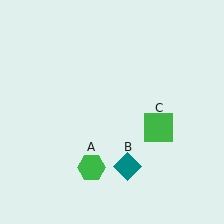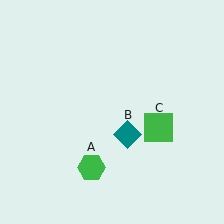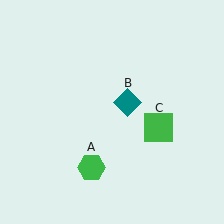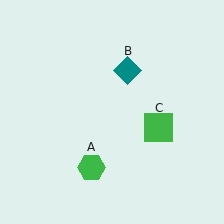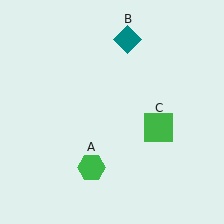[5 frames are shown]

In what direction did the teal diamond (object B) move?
The teal diamond (object B) moved up.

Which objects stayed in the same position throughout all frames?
Green hexagon (object A) and green square (object C) remained stationary.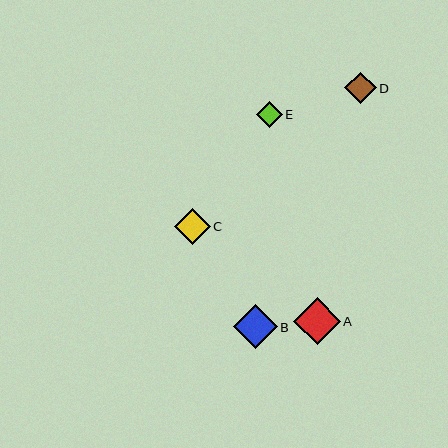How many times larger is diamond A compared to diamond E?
Diamond A is approximately 1.8 times the size of diamond E.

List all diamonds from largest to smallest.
From largest to smallest: A, B, C, D, E.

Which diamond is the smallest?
Diamond E is the smallest with a size of approximately 26 pixels.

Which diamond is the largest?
Diamond A is the largest with a size of approximately 46 pixels.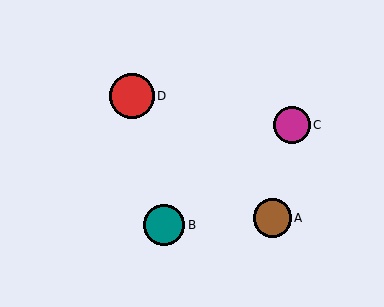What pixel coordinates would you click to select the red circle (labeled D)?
Click at (132, 96) to select the red circle D.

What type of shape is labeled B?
Shape B is a teal circle.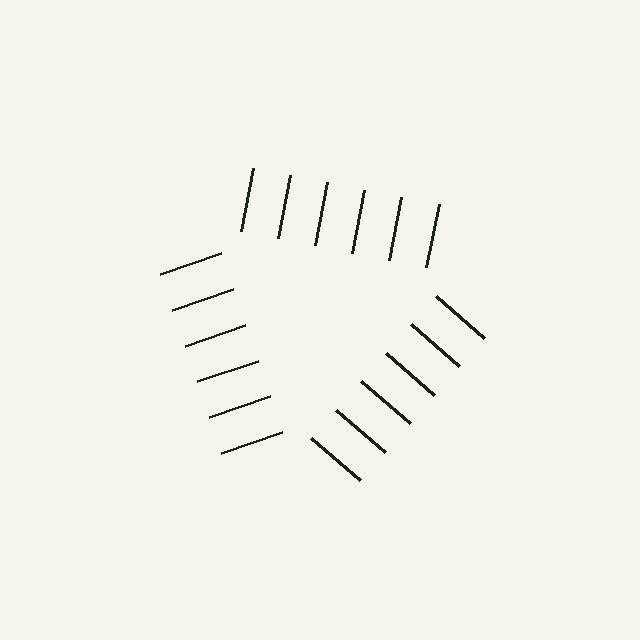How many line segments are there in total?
18 — 6 along each of the 3 edges.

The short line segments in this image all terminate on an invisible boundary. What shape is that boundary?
An illusory triangle — the line segments terminate on its edges but no continuous stroke is drawn.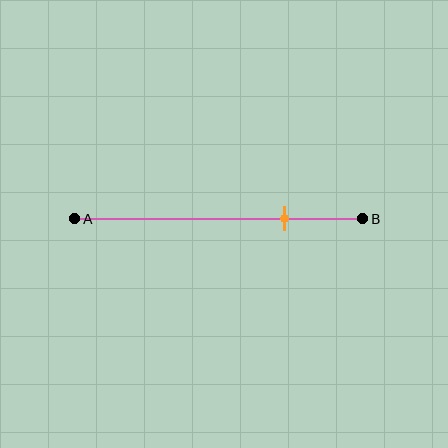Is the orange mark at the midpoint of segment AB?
No, the mark is at about 75% from A, not at the 50% midpoint.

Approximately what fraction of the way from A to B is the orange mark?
The orange mark is approximately 75% of the way from A to B.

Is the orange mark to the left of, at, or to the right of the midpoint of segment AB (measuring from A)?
The orange mark is to the right of the midpoint of segment AB.